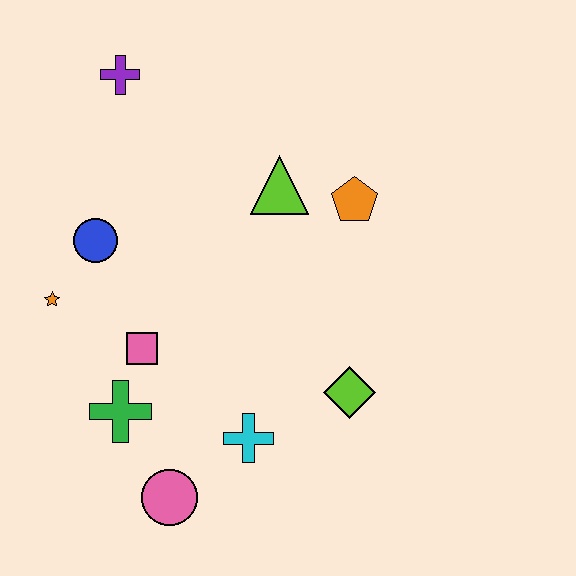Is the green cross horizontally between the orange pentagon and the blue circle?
Yes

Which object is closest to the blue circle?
The orange star is closest to the blue circle.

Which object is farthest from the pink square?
The purple cross is farthest from the pink square.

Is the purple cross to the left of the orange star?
No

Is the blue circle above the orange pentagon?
No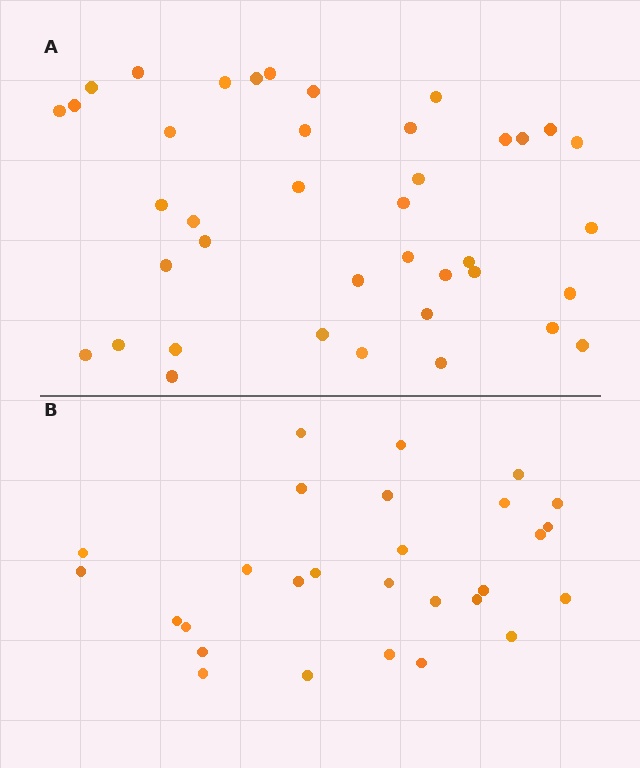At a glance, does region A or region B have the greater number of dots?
Region A (the top region) has more dots.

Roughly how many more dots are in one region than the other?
Region A has roughly 12 or so more dots than region B.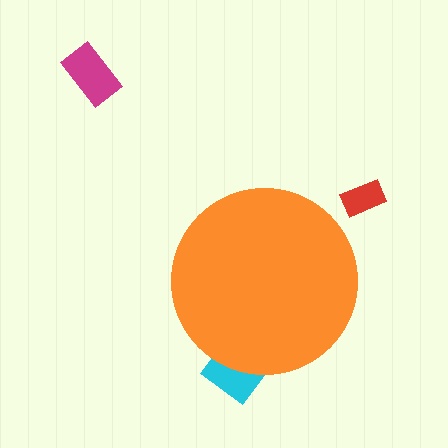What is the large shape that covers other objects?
An orange circle.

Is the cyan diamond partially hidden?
Yes, the cyan diamond is partially hidden behind the orange circle.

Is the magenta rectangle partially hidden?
No, the magenta rectangle is fully visible.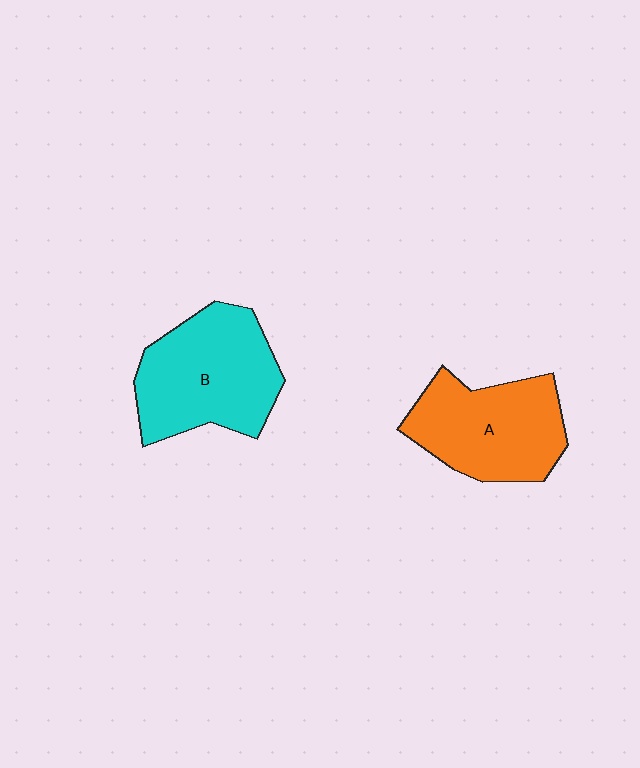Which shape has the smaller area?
Shape A (orange).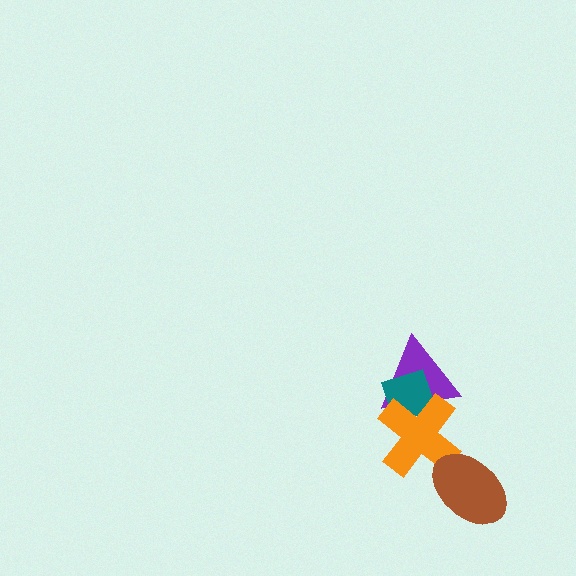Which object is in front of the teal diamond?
The orange cross is in front of the teal diamond.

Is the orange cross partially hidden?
Yes, it is partially covered by another shape.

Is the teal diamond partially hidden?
Yes, it is partially covered by another shape.